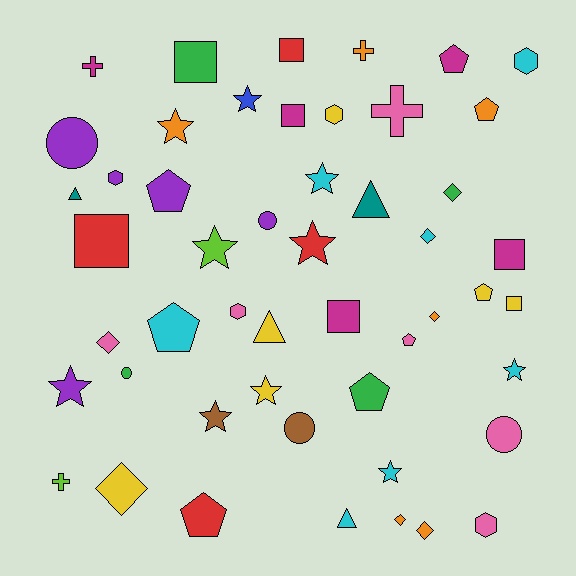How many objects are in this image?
There are 50 objects.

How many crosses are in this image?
There are 4 crosses.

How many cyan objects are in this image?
There are 7 cyan objects.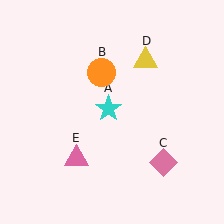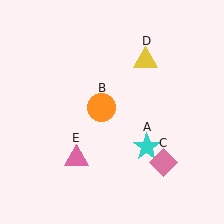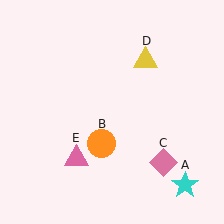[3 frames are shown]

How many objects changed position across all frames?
2 objects changed position: cyan star (object A), orange circle (object B).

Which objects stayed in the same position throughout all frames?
Pink diamond (object C) and yellow triangle (object D) and pink triangle (object E) remained stationary.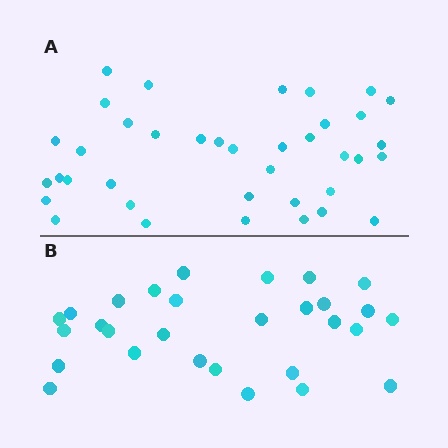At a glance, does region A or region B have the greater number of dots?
Region A (the top region) has more dots.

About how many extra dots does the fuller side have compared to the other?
Region A has roughly 8 or so more dots than region B.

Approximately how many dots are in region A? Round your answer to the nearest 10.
About 40 dots. (The exact count is 38, which rounds to 40.)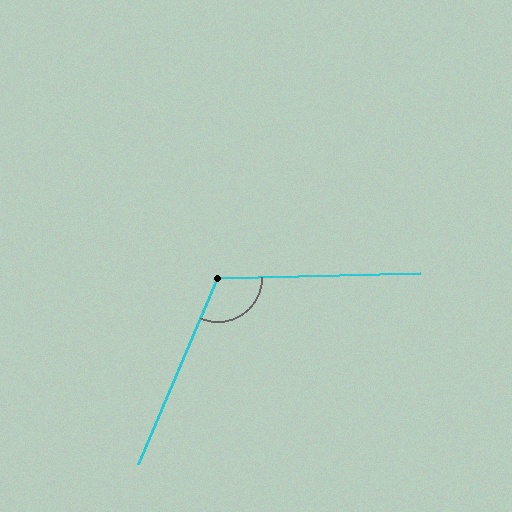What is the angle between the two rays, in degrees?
Approximately 114 degrees.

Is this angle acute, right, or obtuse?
It is obtuse.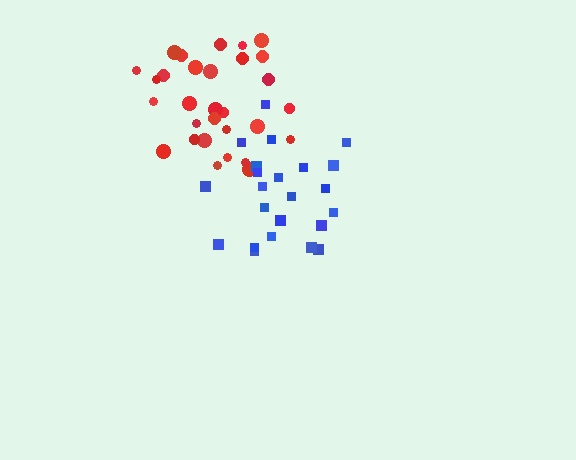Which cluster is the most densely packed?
Red.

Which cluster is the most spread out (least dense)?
Blue.